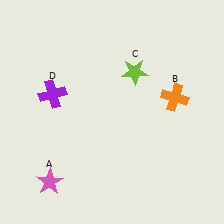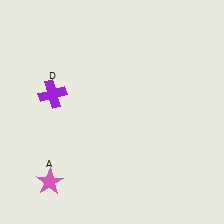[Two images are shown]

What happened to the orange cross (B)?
The orange cross (B) was removed in Image 2. It was in the top-right area of Image 1.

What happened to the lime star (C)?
The lime star (C) was removed in Image 2. It was in the top-right area of Image 1.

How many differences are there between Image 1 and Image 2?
There are 2 differences between the two images.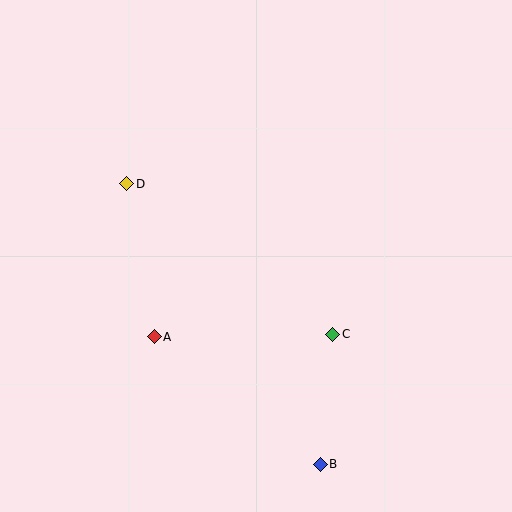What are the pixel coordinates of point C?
Point C is at (333, 334).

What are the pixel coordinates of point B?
Point B is at (320, 464).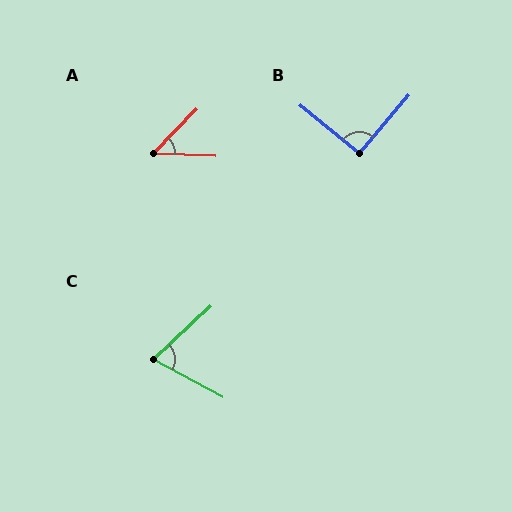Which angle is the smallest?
A, at approximately 48 degrees.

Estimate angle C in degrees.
Approximately 71 degrees.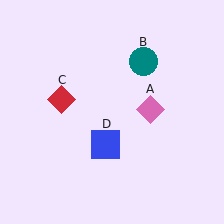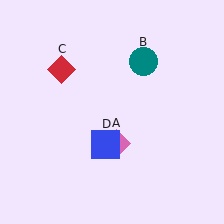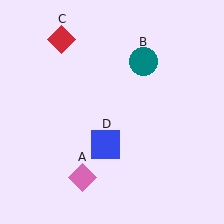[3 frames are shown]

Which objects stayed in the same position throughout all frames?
Teal circle (object B) and blue square (object D) remained stationary.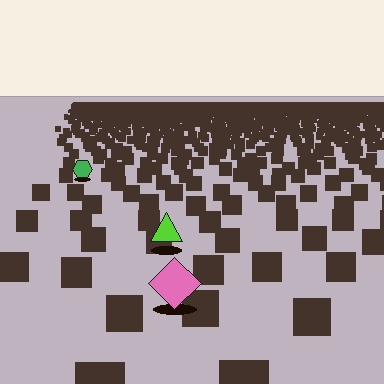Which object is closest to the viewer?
The pink diamond is closest. The texture marks near it are larger and more spread out.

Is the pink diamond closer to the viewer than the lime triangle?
Yes. The pink diamond is closer — you can tell from the texture gradient: the ground texture is coarser near it.